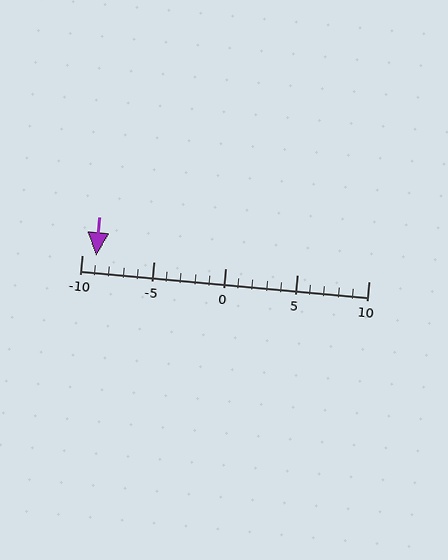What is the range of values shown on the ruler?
The ruler shows values from -10 to 10.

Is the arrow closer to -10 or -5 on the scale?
The arrow is closer to -10.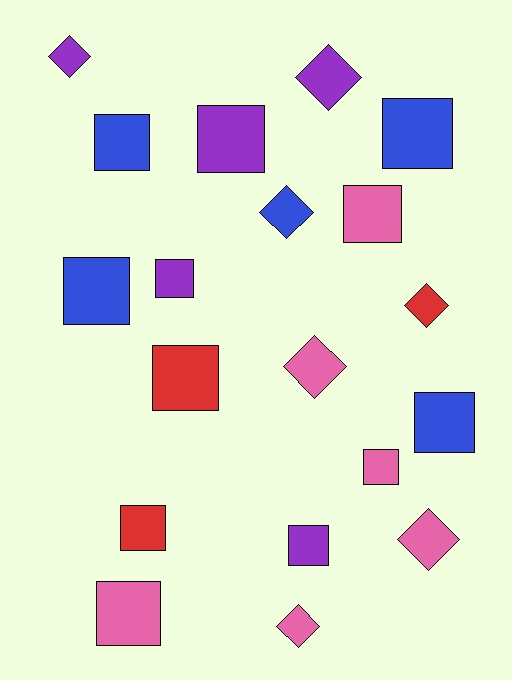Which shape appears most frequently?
Square, with 12 objects.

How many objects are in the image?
There are 19 objects.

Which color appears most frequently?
Pink, with 6 objects.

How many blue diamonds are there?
There is 1 blue diamond.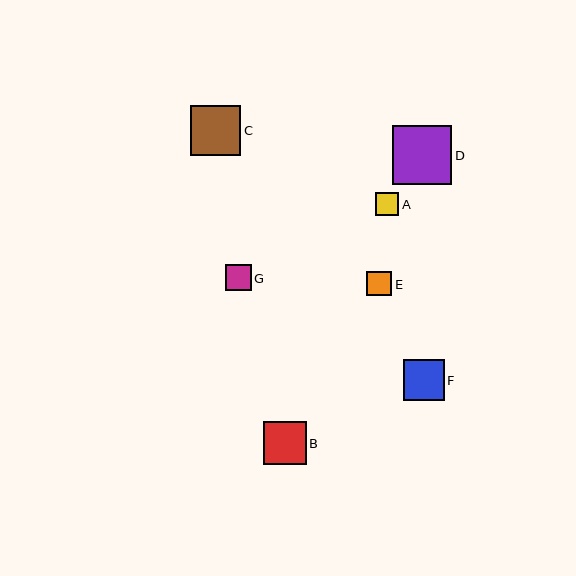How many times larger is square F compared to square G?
Square F is approximately 1.6 times the size of square G.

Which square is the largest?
Square D is the largest with a size of approximately 59 pixels.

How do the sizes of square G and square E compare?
Square G and square E are approximately the same size.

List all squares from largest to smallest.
From largest to smallest: D, C, B, F, G, E, A.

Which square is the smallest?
Square A is the smallest with a size of approximately 23 pixels.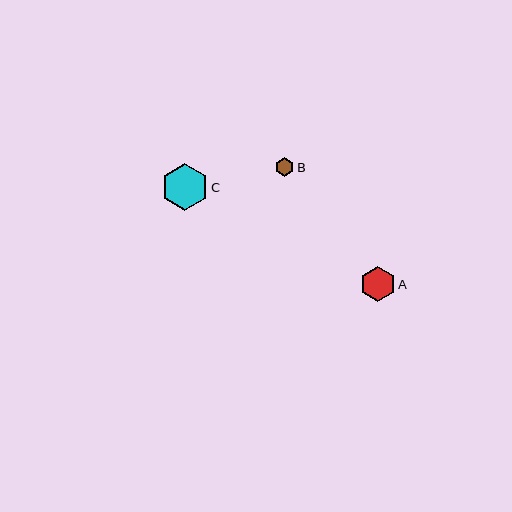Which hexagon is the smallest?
Hexagon B is the smallest with a size of approximately 18 pixels.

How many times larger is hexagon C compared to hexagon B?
Hexagon C is approximately 2.6 times the size of hexagon B.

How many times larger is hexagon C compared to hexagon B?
Hexagon C is approximately 2.6 times the size of hexagon B.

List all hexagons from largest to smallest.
From largest to smallest: C, A, B.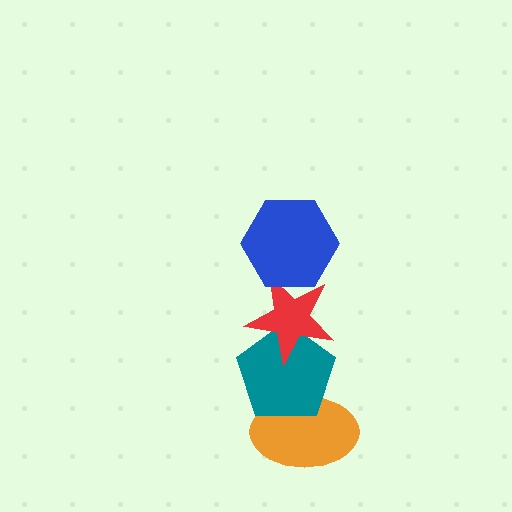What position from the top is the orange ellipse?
The orange ellipse is 4th from the top.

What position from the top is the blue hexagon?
The blue hexagon is 1st from the top.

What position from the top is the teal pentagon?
The teal pentagon is 3rd from the top.